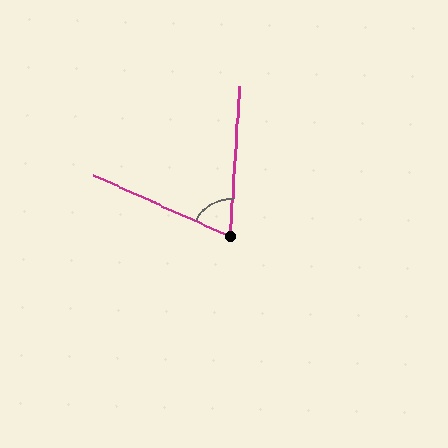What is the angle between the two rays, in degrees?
Approximately 70 degrees.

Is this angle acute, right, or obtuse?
It is acute.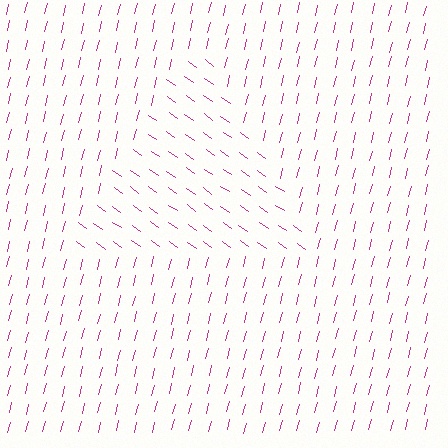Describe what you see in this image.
The image is filled with small magenta line segments. A triangle region in the image has lines oriented differently from the surrounding lines, creating a visible texture boundary.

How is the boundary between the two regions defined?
The boundary is defined purely by a change in line orientation (approximately 69 degrees difference). All lines are the same color and thickness.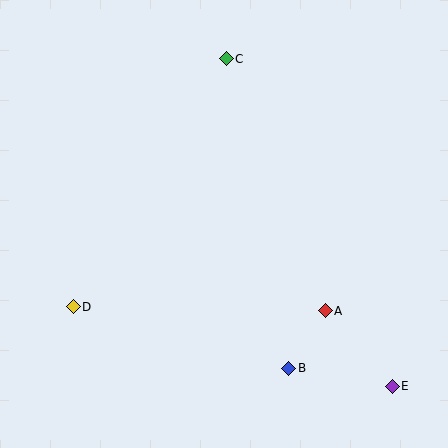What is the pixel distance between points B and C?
The distance between B and C is 316 pixels.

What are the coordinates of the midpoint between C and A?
The midpoint between C and A is at (276, 185).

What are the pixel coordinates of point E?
Point E is at (392, 386).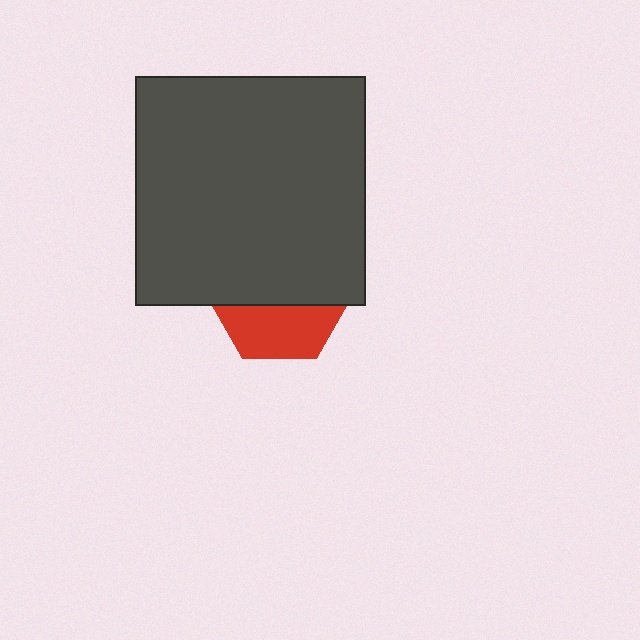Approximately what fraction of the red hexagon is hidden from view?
Roughly 60% of the red hexagon is hidden behind the dark gray square.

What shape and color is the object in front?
The object in front is a dark gray square.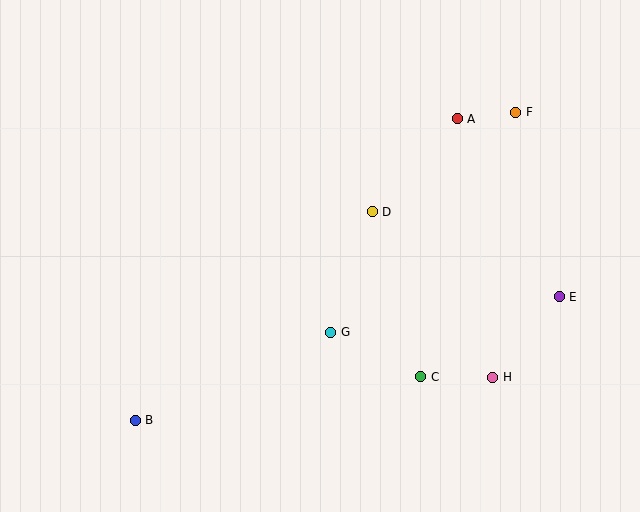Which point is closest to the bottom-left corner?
Point B is closest to the bottom-left corner.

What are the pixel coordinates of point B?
Point B is at (135, 420).